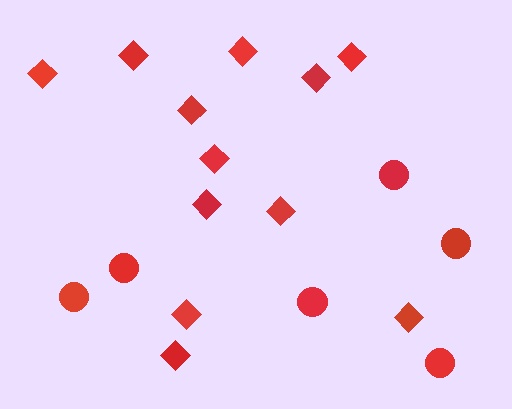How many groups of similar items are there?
There are 2 groups: one group of circles (6) and one group of diamonds (12).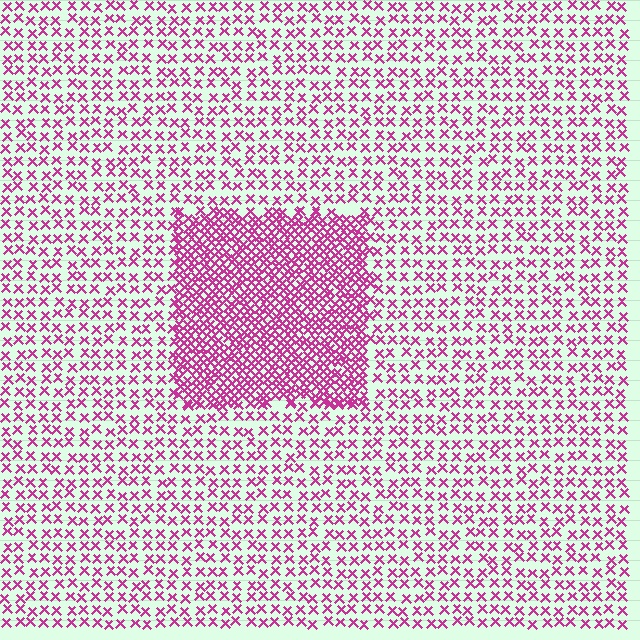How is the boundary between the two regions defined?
The boundary is defined by a change in element density (approximately 2.6x ratio). All elements are the same color, size, and shape.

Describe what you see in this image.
The image contains small magenta elements arranged at two different densities. A rectangle-shaped region is visible where the elements are more densely packed than the surrounding area.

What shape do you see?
I see a rectangle.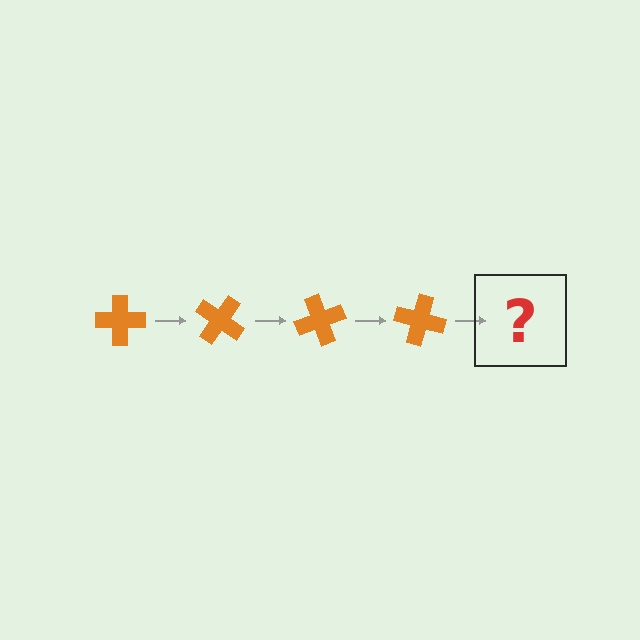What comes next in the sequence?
The next element should be an orange cross rotated 140 degrees.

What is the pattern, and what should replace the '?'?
The pattern is that the cross rotates 35 degrees each step. The '?' should be an orange cross rotated 140 degrees.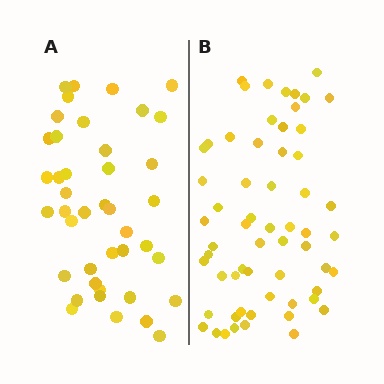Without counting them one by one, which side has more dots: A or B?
Region B (the right region) has more dots.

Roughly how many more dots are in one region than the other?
Region B has approximately 20 more dots than region A.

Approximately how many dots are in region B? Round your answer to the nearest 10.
About 60 dots.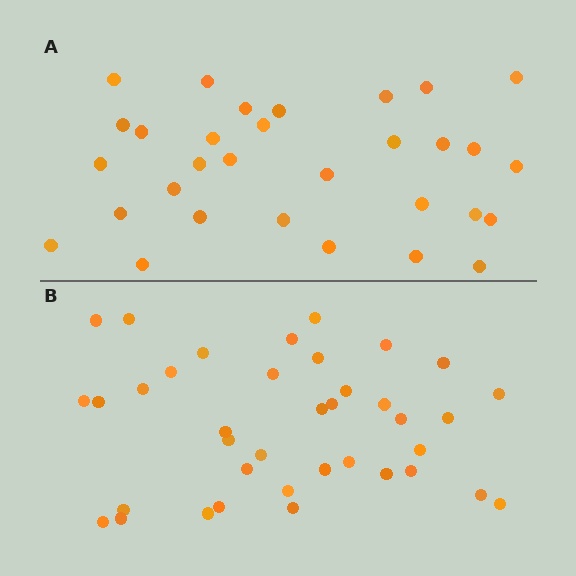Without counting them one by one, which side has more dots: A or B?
Region B (the bottom region) has more dots.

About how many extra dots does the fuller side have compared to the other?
Region B has roughly 8 or so more dots than region A.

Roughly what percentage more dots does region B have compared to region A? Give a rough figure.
About 25% more.